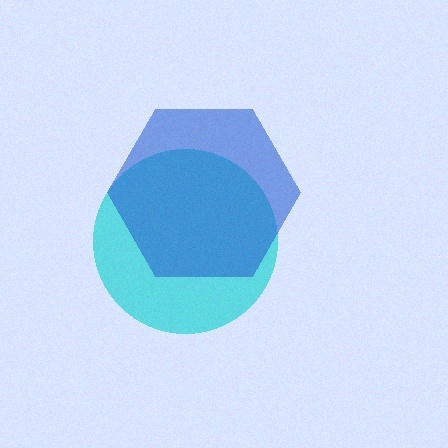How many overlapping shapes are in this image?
There are 2 overlapping shapes in the image.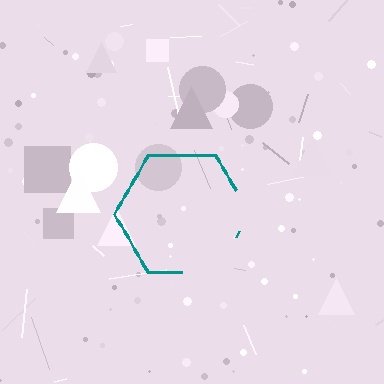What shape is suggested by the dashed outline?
The dashed outline suggests a hexagon.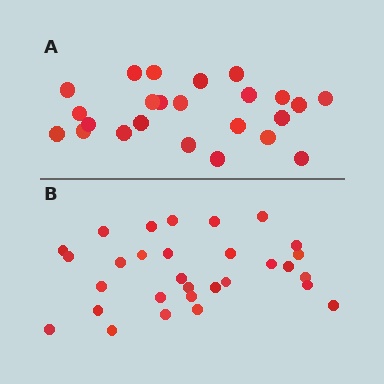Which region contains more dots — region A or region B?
Region B (the bottom region) has more dots.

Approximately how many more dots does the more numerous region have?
Region B has about 6 more dots than region A.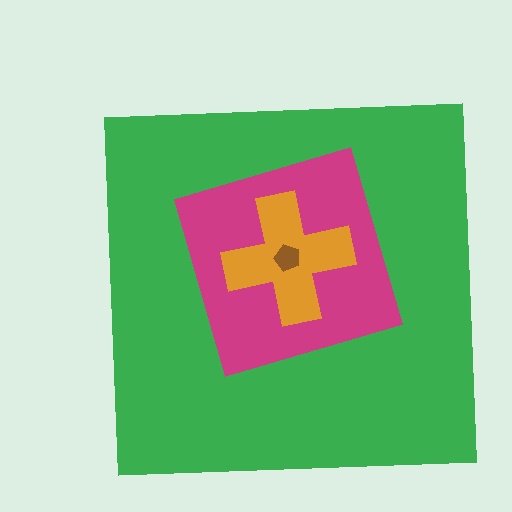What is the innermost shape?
The brown pentagon.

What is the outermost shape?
The green square.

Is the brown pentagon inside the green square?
Yes.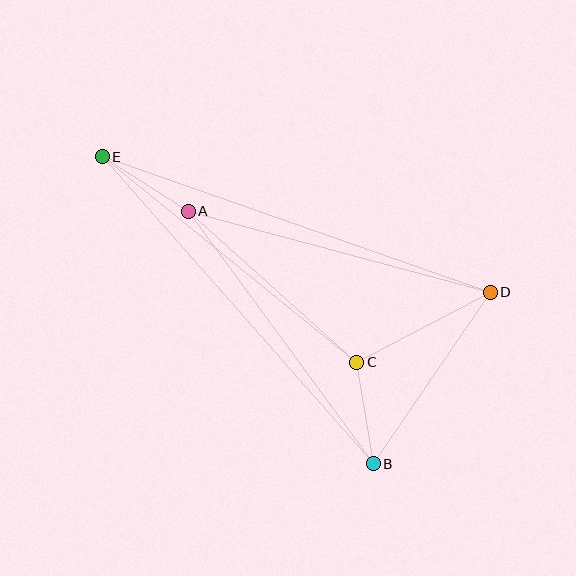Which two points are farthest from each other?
Points D and E are farthest from each other.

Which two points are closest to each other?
Points A and E are closest to each other.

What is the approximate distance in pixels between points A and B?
The distance between A and B is approximately 313 pixels.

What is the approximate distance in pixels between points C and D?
The distance between C and D is approximately 151 pixels.